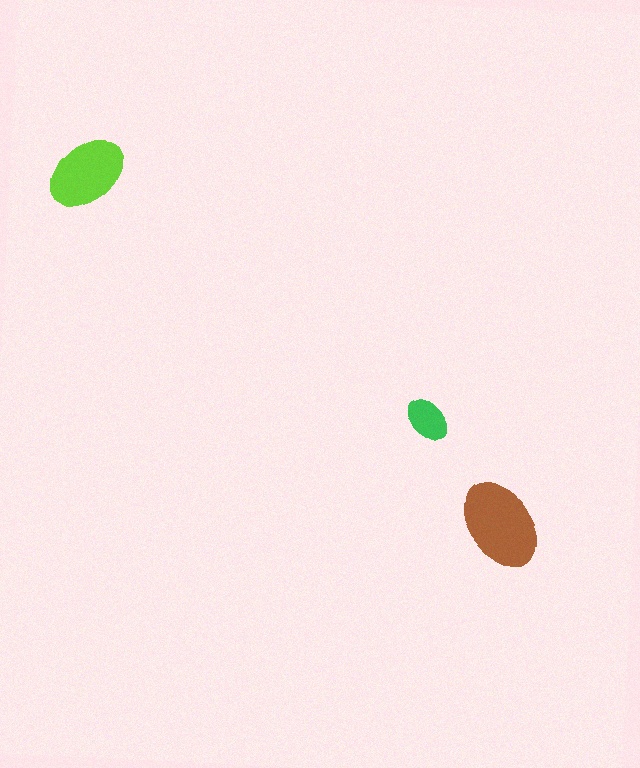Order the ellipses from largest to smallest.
the brown one, the lime one, the green one.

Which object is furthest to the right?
The brown ellipse is rightmost.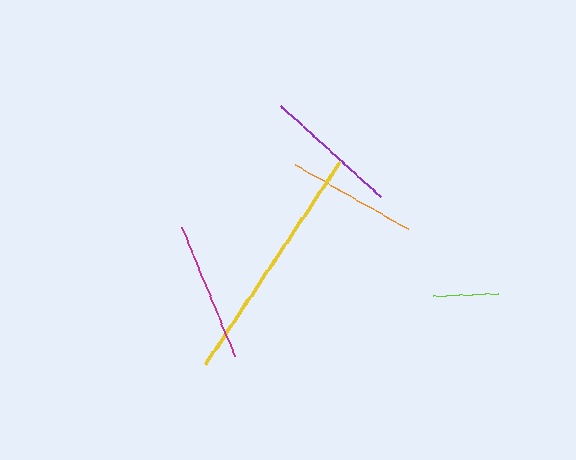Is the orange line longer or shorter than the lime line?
The orange line is longer than the lime line.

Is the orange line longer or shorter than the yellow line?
The yellow line is longer than the orange line.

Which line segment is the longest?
The yellow line is the longest at approximately 242 pixels.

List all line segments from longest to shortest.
From longest to shortest: yellow, magenta, purple, orange, lime.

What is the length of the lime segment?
The lime segment is approximately 65 pixels long.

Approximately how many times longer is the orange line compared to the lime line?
The orange line is approximately 2.0 times the length of the lime line.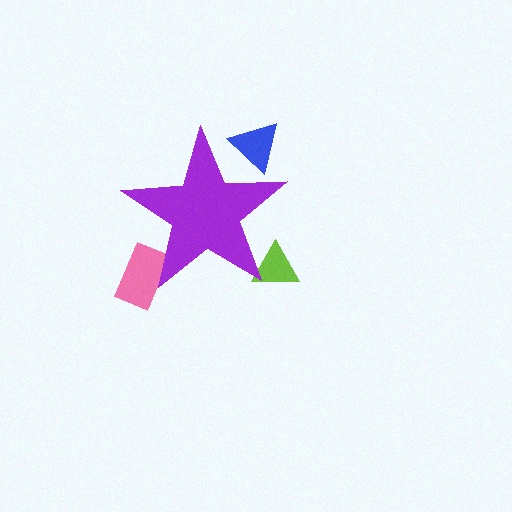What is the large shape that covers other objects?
A purple star.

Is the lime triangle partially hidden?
Yes, the lime triangle is partially hidden behind the purple star.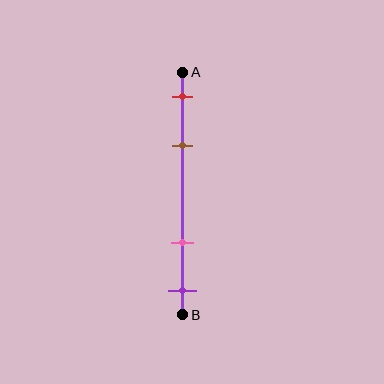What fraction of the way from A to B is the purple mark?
The purple mark is approximately 90% (0.9) of the way from A to B.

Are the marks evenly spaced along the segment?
No, the marks are not evenly spaced.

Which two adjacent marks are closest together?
The red and brown marks are the closest adjacent pair.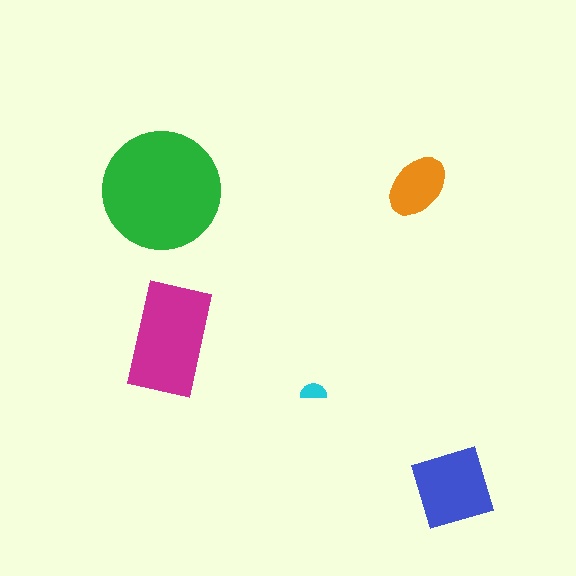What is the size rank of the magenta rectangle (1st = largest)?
2nd.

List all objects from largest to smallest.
The green circle, the magenta rectangle, the blue diamond, the orange ellipse, the cyan semicircle.